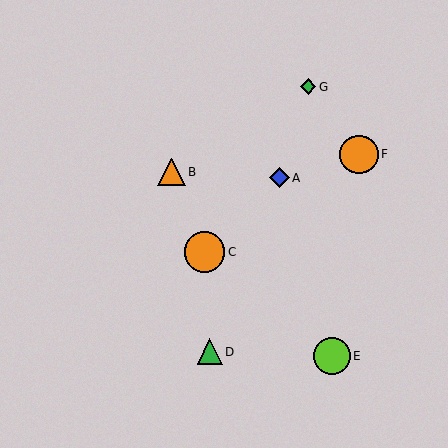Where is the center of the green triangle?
The center of the green triangle is at (210, 352).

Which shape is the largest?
The orange circle (labeled C) is the largest.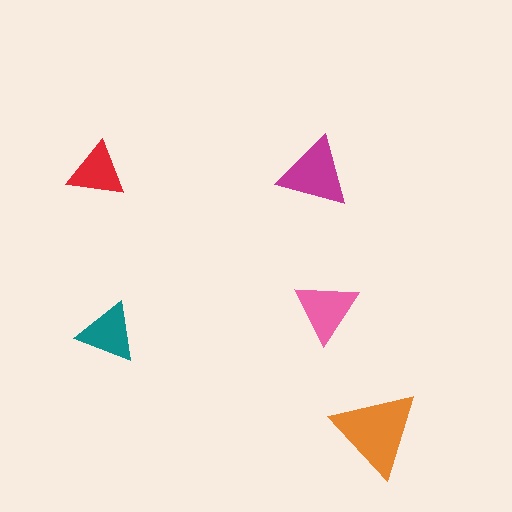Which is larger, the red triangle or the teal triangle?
The teal one.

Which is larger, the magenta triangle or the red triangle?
The magenta one.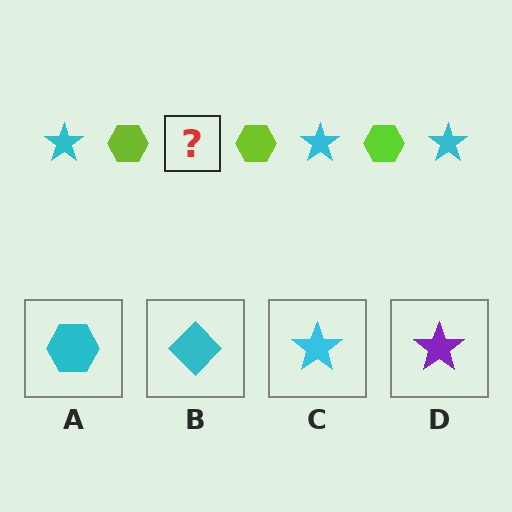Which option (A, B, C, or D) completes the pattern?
C.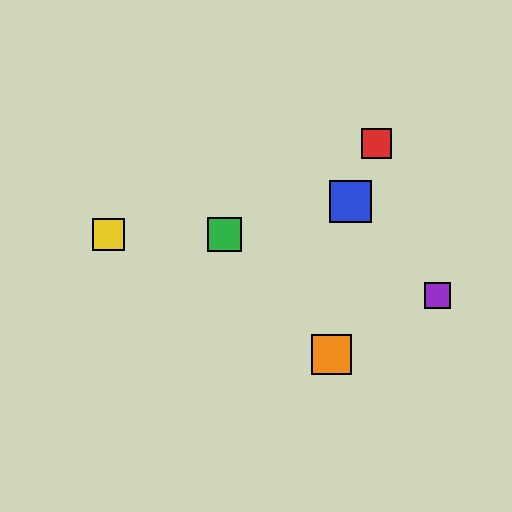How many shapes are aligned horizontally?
2 shapes (the green square, the yellow square) are aligned horizontally.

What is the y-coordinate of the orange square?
The orange square is at y≈354.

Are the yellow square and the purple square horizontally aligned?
No, the yellow square is at y≈234 and the purple square is at y≈296.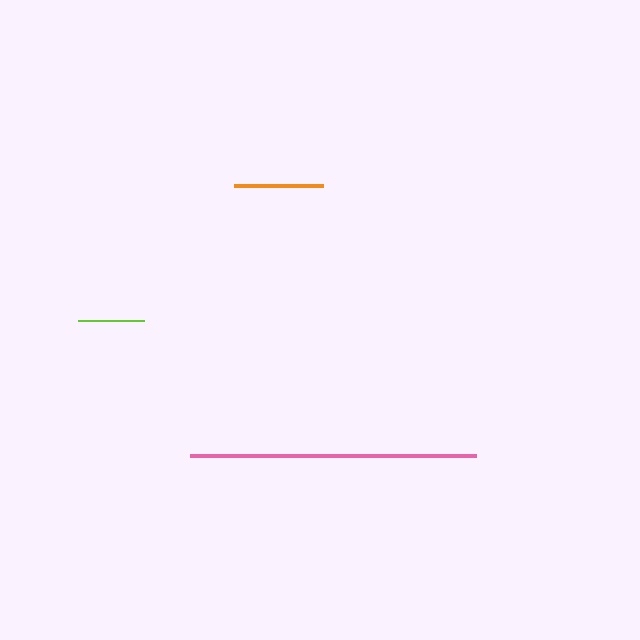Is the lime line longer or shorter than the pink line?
The pink line is longer than the lime line.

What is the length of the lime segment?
The lime segment is approximately 66 pixels long.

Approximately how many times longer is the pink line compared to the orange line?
The pink line is approximately 3.2 times the length of the orange line.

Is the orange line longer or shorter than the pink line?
The pink line is longer than the orange line.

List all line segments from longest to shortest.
From longest to shortest: pink, orange, lime.